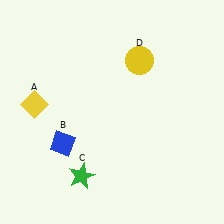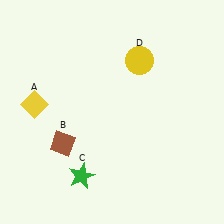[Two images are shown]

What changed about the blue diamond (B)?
In Image 1, B is blue. In Image 2, it changed to brown.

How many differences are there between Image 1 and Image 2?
There is 1 difference between the two images.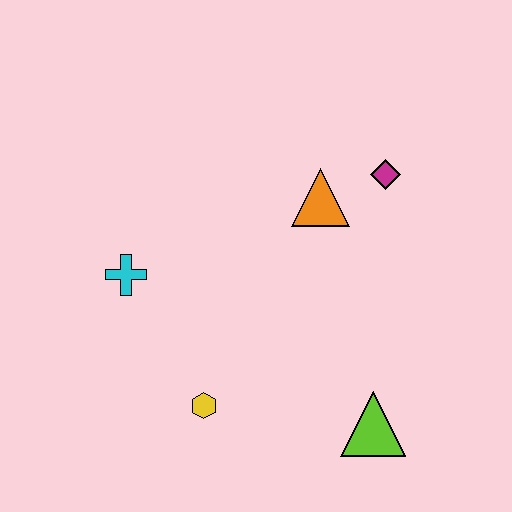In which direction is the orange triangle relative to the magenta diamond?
The orange triangle is to the left of the magenta diamond.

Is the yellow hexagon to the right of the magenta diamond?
No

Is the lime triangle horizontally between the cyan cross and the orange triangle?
No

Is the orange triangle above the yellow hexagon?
Yes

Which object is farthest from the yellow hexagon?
The magenta diamond is farthest from the yellow hexagon.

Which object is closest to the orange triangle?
The magenta diamond is closest to the orange triangle.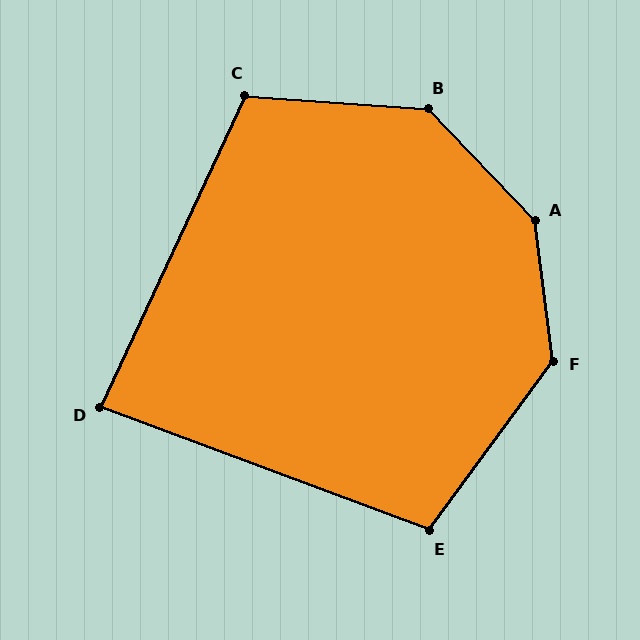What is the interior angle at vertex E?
Approximately 106 degrees (obtuse).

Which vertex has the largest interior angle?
A, at approximately 144 degrees.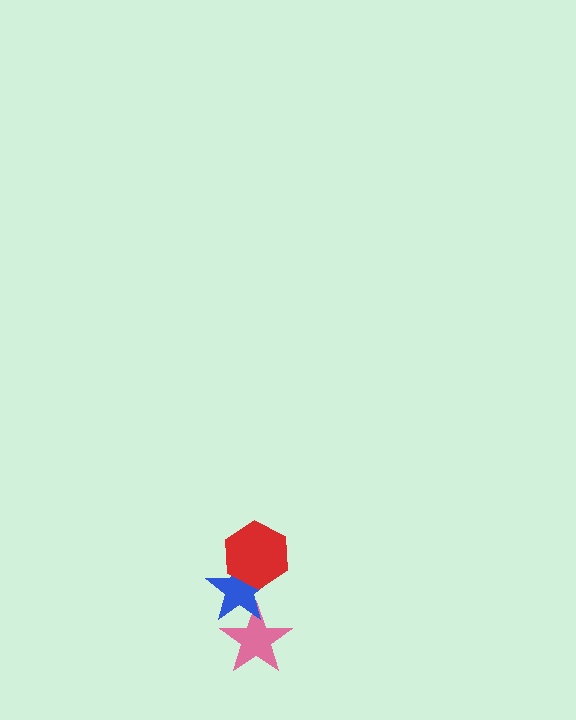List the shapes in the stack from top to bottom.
From top to bottom: the red hexagon, the blue star, the pink star.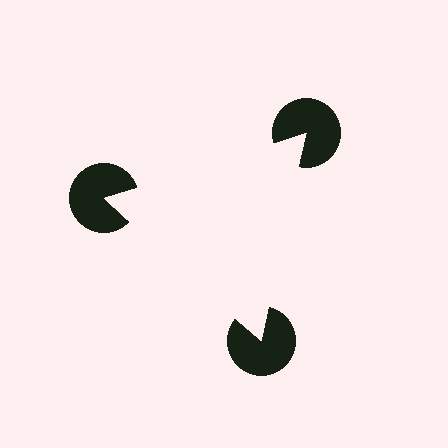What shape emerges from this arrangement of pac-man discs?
An illusory triangle — its edges are inferred from the aligned wedge cuts in the pac-man discs, not physically drawn.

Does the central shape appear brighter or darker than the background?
It typically appears slightly brighter than the background, even though no actual brightness change is drawn.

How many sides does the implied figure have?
3 sides.